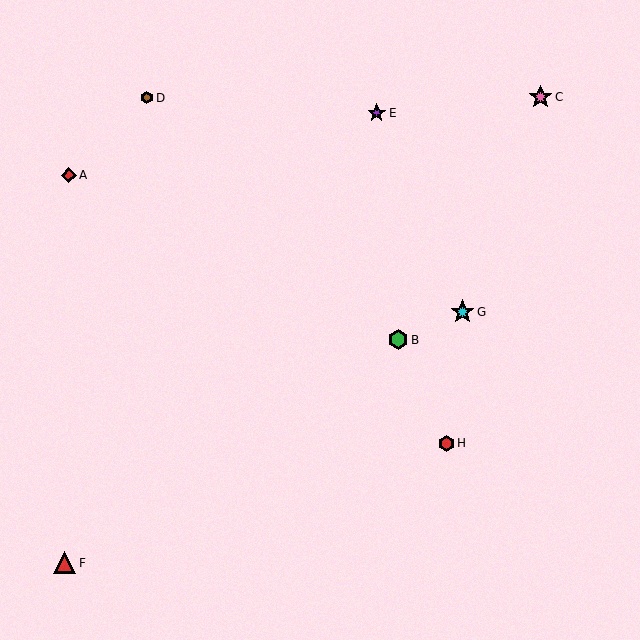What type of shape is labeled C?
Shape C is a pink star.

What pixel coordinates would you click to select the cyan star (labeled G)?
Click at (463, 312) to select the cyan star G.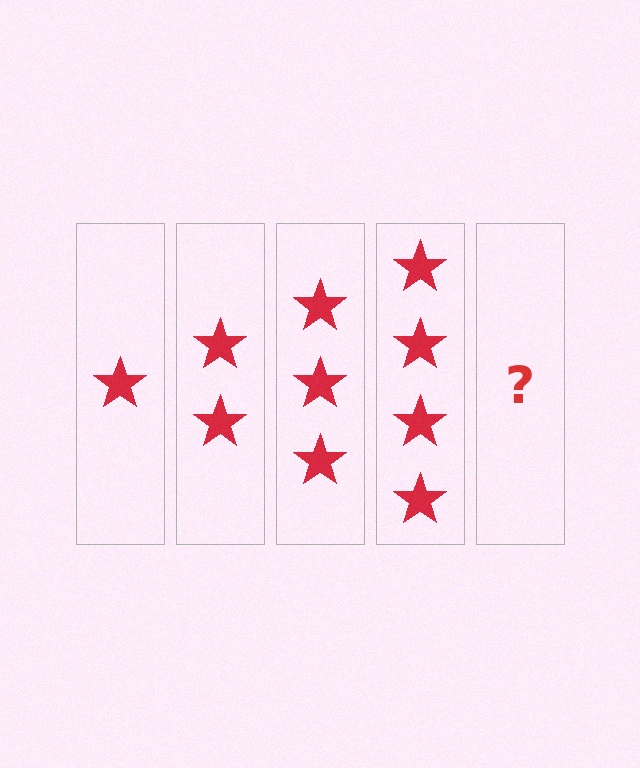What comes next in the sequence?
The next element should be 5 stars.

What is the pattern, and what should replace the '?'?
The pattern is that each step adds one more star. The '?' should be 5 stars.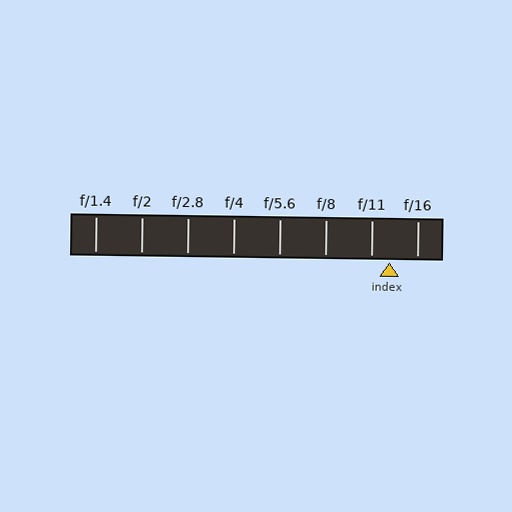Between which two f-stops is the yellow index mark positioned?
The index mark is between f/11 and f/16.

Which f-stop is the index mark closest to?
The index mark is closest to f/11.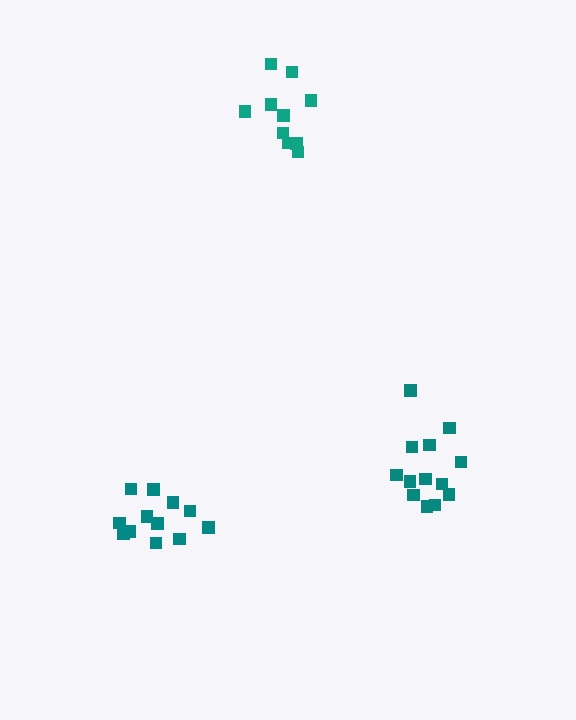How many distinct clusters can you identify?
There are 3 distinct clusters.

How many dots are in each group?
Group 1: 12 dots, Group 2: 10 dots, Group 3: 13 dots (35 total).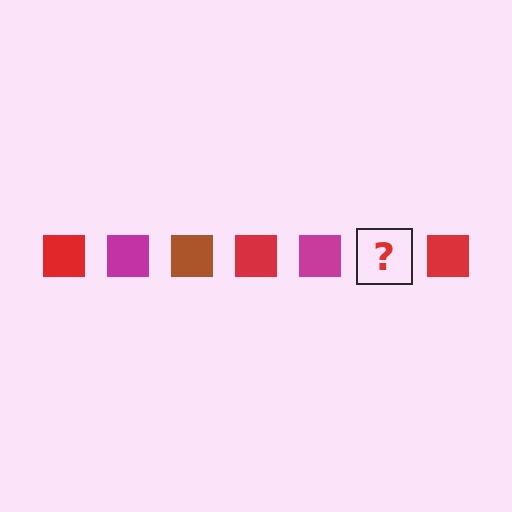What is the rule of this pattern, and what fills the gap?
The rule is that the pattern cycles through red, magenta, brown squares. The gap should be filled with a brown square.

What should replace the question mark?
The question mark should be replaced with a brown square.